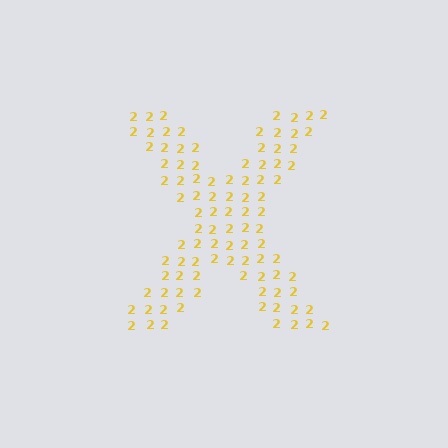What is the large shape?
The large shape is the letter X.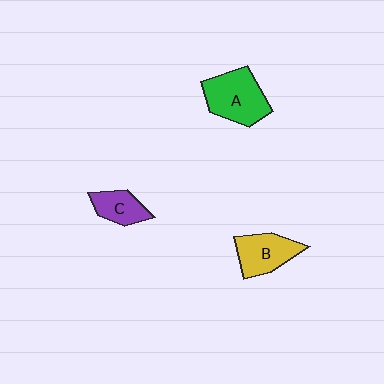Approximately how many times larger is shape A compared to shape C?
Approximately 1.8 times.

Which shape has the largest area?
Shape A (green).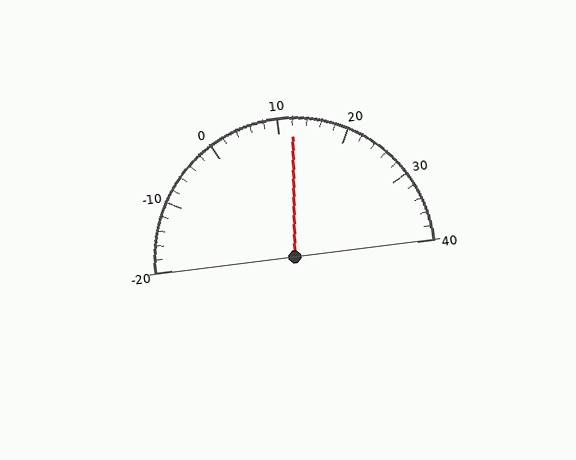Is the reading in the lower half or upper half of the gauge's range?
The reading is in the upper half of the range (-20 to 40).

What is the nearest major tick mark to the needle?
The nearest major tick mark is 10.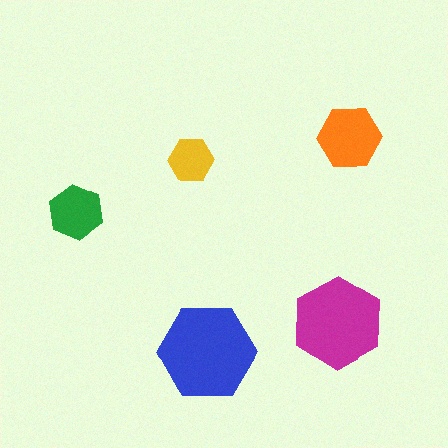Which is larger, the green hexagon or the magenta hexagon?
The magenta one.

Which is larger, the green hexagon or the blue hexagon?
The blue one.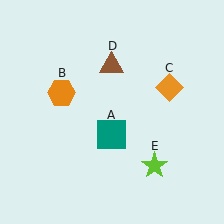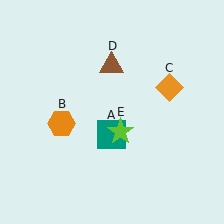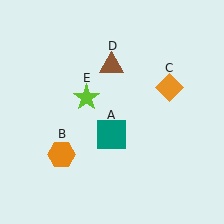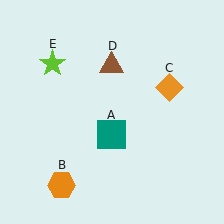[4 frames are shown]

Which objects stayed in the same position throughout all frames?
Teal square (object A) and orange diamond (object C) and brown triangle (object D) remained stationary.